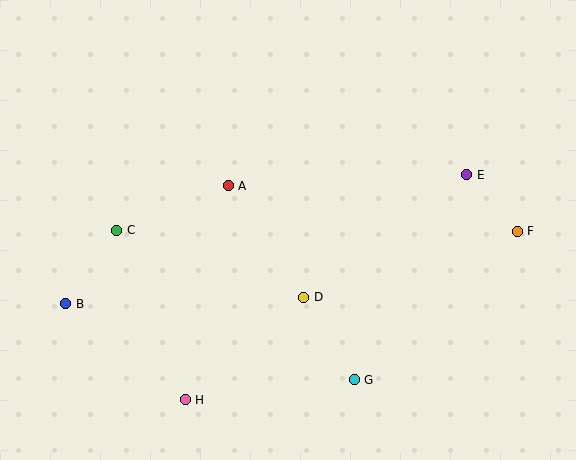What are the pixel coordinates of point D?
Point D is at (304, 297).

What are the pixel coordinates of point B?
Point B is at (66, 304).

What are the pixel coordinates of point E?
Point E is at (467, 175).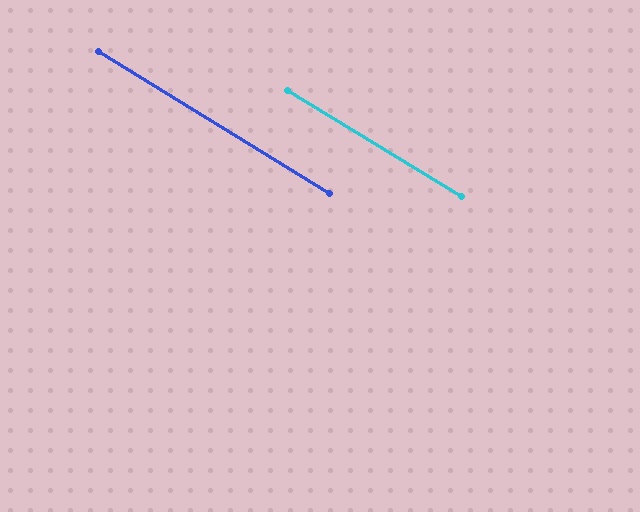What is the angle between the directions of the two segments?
Approximately 0 degrees.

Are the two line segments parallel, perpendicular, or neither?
Parallel — their directions differ by only 0.1°.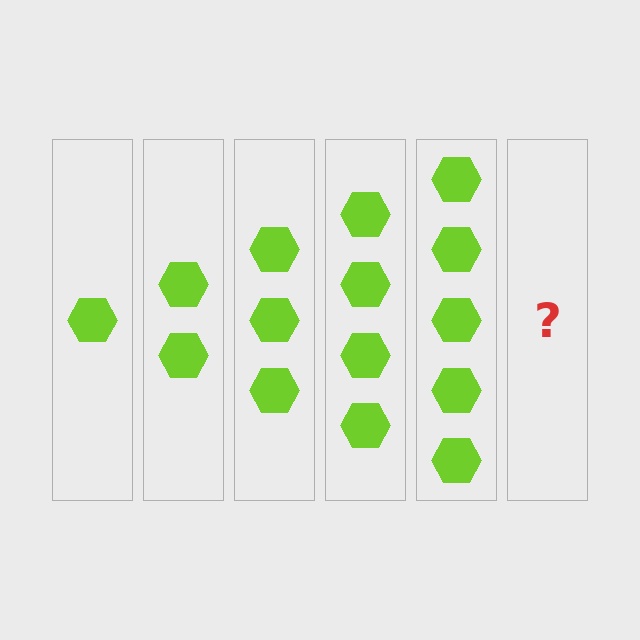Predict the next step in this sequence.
The next step is 6 hexagons.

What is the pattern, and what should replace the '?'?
The pattern is that each step adds one more hexagon. The '?' should be 6 hexagons.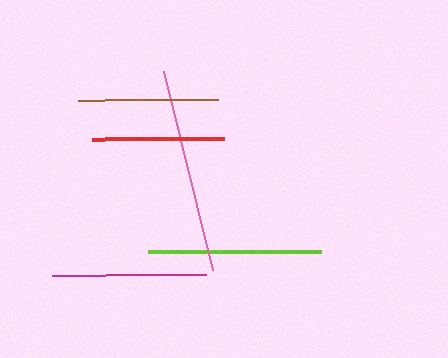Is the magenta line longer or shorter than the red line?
The magenta line is longer than the red line.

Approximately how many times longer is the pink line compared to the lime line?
The pink line is approximately 1.2 times the length of the lime line.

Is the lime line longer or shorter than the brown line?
The lime line is longer than the brown line.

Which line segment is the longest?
The pink line is the longest at approximately 205 pixels.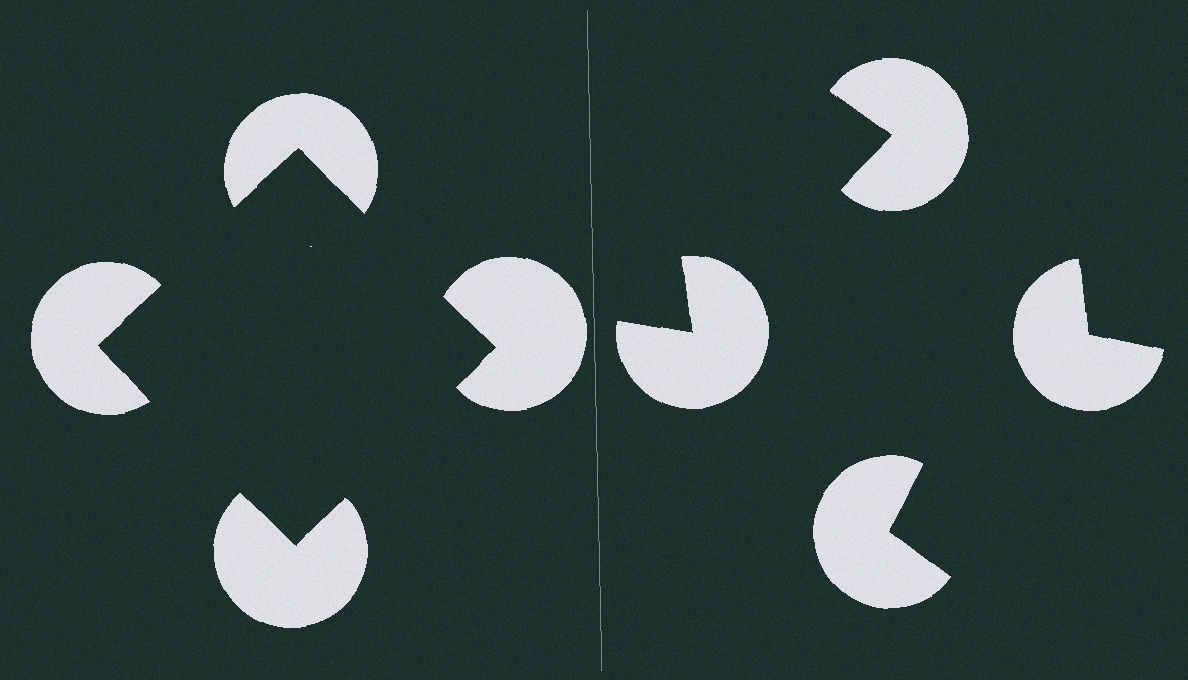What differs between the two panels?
The pac-man discs are positioned identically on both sides; only the wedge orientations differ. On the left they align to a square; on the right they are misaligned.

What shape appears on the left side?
An illusory square.